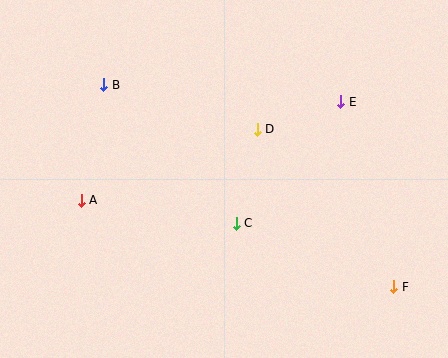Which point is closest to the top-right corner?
Point E is closest to the top-right corner.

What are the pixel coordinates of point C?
Point C is at (236, 223).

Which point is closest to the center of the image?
Point C at (236, 223) is closest to the center.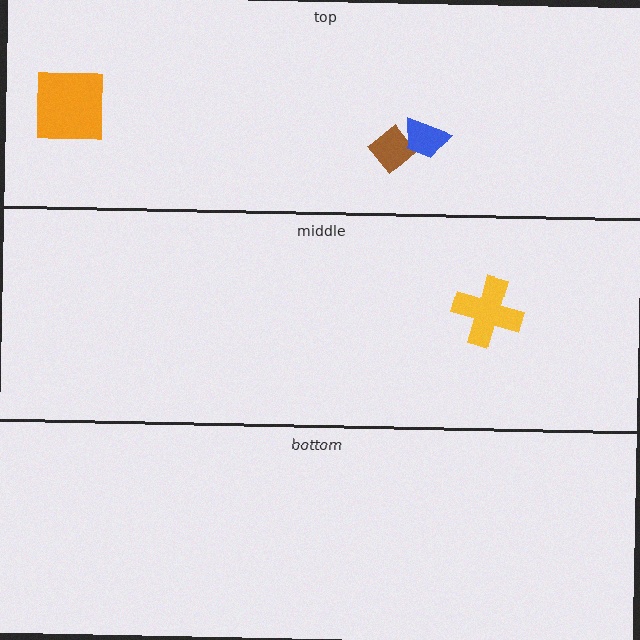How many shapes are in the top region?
3.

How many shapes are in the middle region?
1.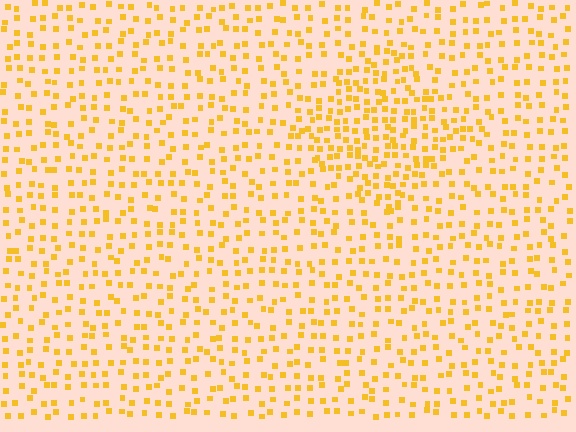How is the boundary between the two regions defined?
The boundary is defined by a change in element density (approximately 1.8x ratio). All elements are the same color, size, and shape.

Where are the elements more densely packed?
The elements are more densely packed inside the diamond boundary.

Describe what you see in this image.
The image contains small yellow elements arranged at two different densities. A diamond-shaped region is visible where the elements are more densely packed than the surrounding area.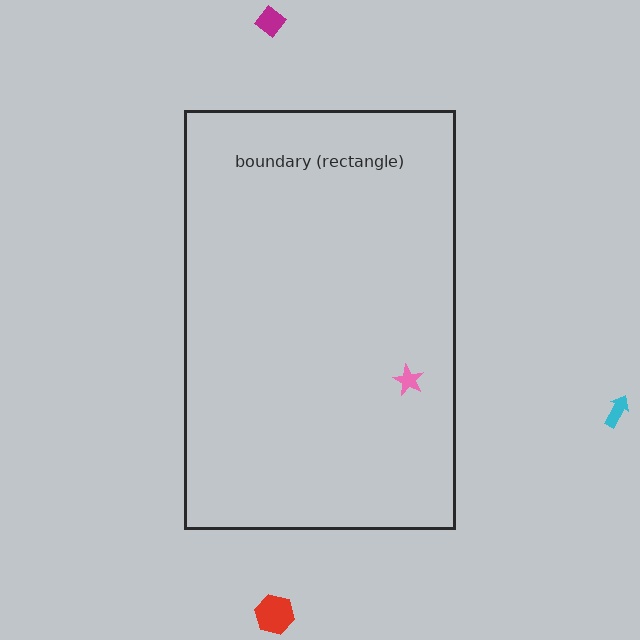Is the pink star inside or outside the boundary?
Inside.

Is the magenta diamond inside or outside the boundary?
Outside.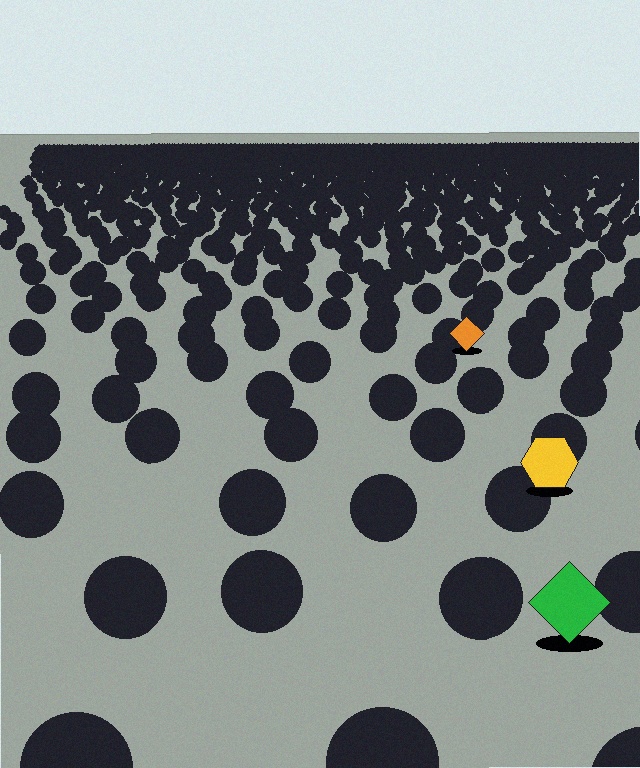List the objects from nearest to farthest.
From nearest to farthest: the green diamond, the yellow hexagon, the orange diamond.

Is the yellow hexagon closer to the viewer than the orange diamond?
Yes. The yellow hexagon is closer — you can tell from the texture gradient: the ground texture is coarser near it.